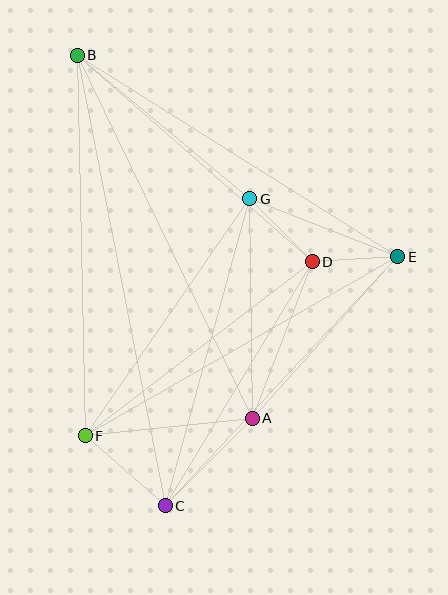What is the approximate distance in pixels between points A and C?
The distance between A and C is approximately 123 pixels.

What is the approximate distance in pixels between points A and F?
The distance between A and F is approximately 168 pixels.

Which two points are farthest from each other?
Points B and C are farthest from each other.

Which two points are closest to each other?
Points D and E are closest to each other.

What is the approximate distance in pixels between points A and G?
The distance between A and G is approximately 219 pixels.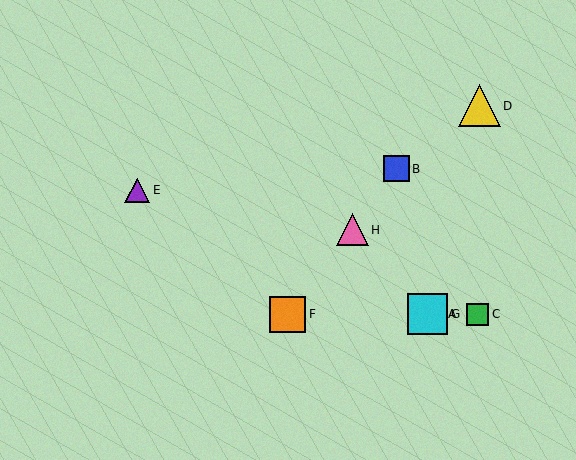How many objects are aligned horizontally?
4 objects (A, C, F, G) are aligned horizontally.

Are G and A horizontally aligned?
Yes, both are at y≈314.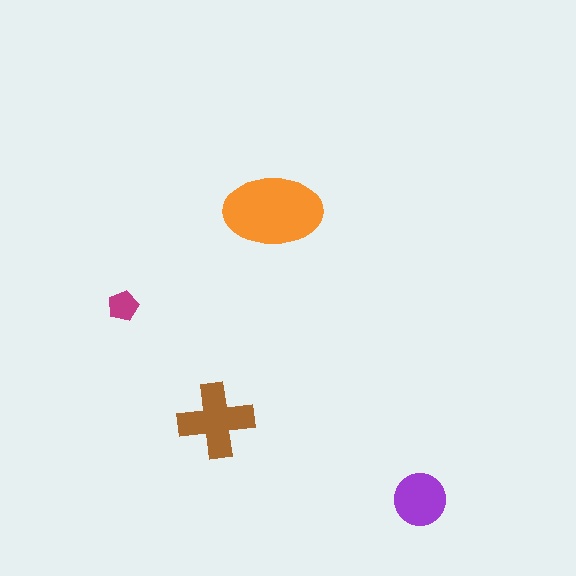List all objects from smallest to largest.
The magenta pentagon, the purple circle, the brown cross, the orange ellipse.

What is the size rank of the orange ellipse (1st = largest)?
1st.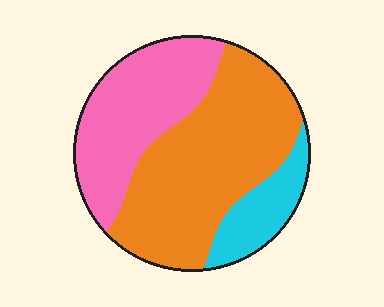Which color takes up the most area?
Orange, at roughly 50%.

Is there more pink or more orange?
Orange.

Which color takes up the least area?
Cyan, at roughly 15%.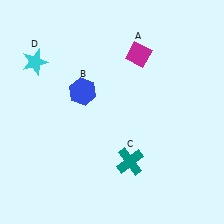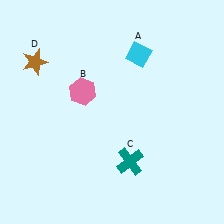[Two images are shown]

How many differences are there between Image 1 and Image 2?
There are 3 differences between the two images.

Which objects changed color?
A changed from magenta to cyan. B changed from blue to pink. D changed from cyan to brown.